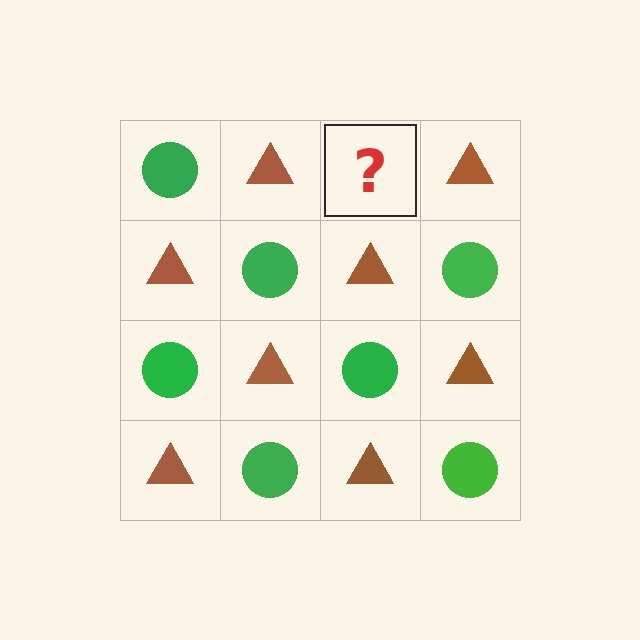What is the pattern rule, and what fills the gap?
The rule is that it alternates green circle and brown triangle in a checkerboard pattern. The gap should be filled with a green circle.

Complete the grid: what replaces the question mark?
The question mark should be replaced with a green circle.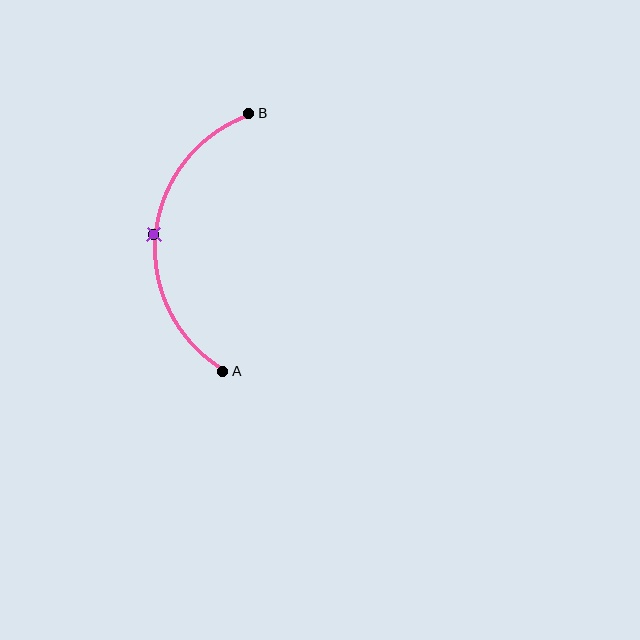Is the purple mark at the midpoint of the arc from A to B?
Yes. The purple mark lies on the arc at equal arc-length from both A and B — it is the arc midpoint.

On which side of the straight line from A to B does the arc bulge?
The arc bulges to the left of the straight line connecting A and B.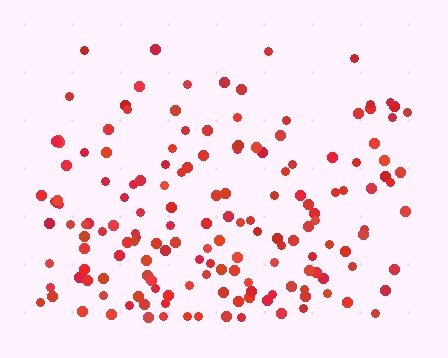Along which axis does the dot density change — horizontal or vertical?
Vertical.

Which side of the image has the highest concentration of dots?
The bottom.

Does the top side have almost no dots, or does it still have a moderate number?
Still a moderate number, just noticeably fewer than the bottom.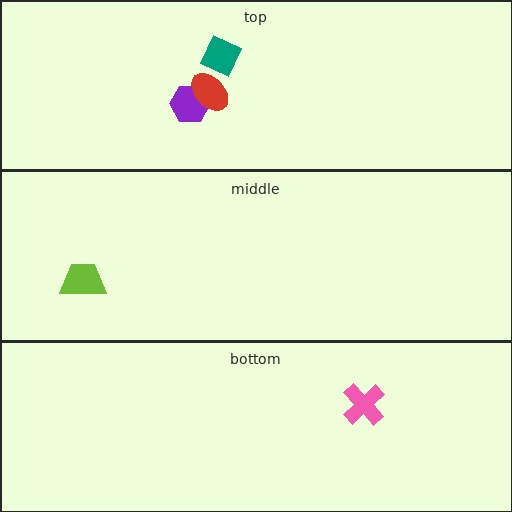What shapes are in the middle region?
The lime trapezoid.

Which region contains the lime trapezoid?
The middle region.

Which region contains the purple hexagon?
The top region.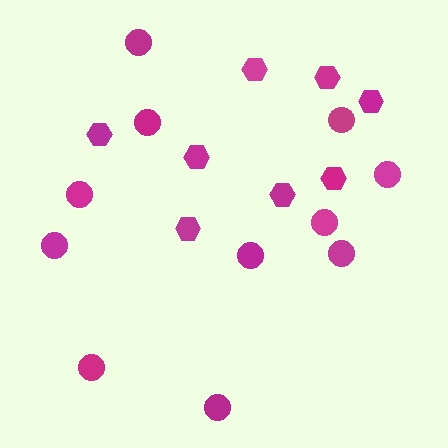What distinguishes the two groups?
There are 2 groups: one group of hexagons (8) and one group of circles (11).